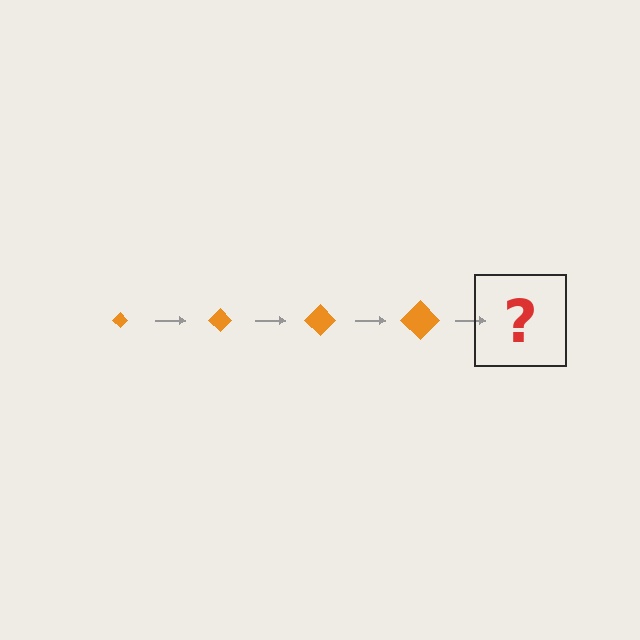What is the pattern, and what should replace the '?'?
The pattern is that the diamond gets progressively larger each step. The '?' should be an orange diamond, larger than the previous one.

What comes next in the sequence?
The next element should be an orange diamond, larger than the previous one.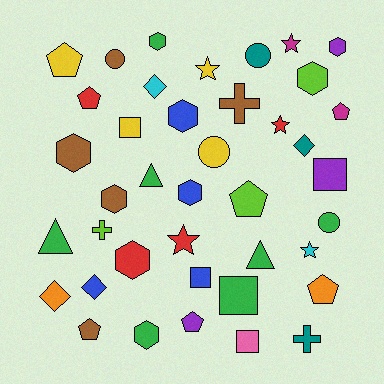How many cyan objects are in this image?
There are 2 cyan objects.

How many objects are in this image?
There are 40 objects.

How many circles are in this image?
There are 4 circles.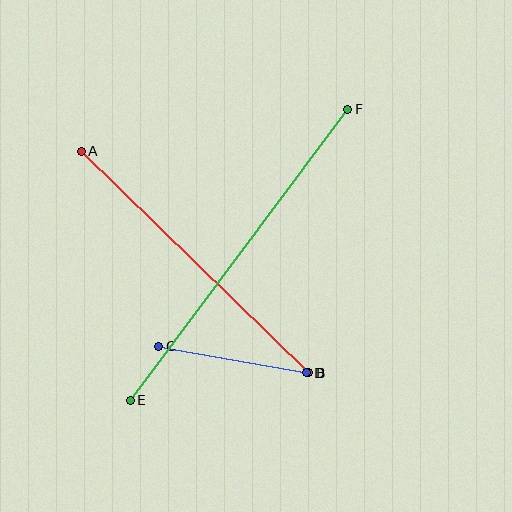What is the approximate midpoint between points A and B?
The midpoint is at approximately (195, 262) pixels.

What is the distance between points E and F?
The distance is approximately 363 pixels.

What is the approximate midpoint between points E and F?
The midpoint is at approximately (239, 255) pixels.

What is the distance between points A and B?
The distance is approximately 318 pixels.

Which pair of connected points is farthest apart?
Points E and F are farthest apart.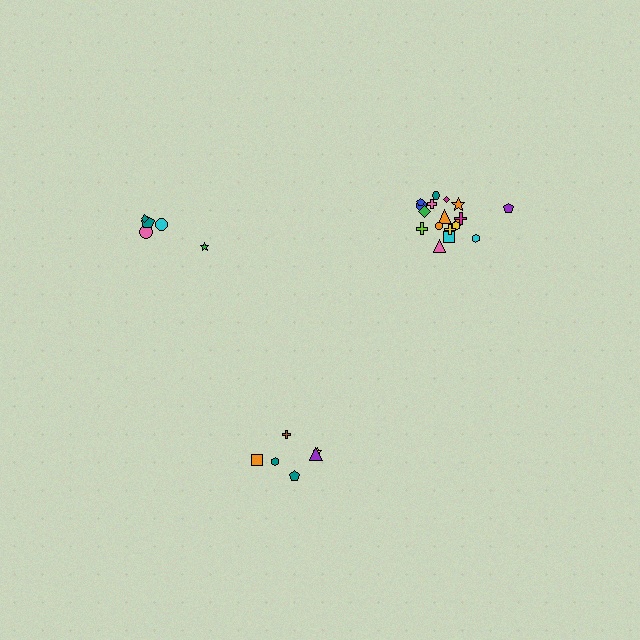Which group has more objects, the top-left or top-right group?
The top-right group.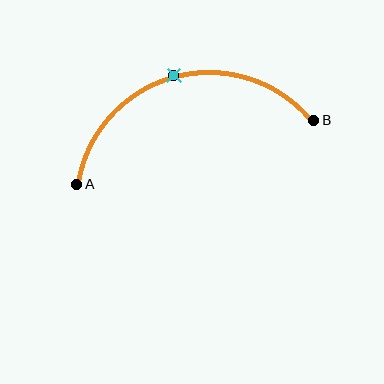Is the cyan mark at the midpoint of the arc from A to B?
Yes. The cyan mark lies on the arc at equal arc-length from both A and B — it is the arc midpoint.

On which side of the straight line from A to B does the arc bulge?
The arc bulges above the straight line connecting A and B.